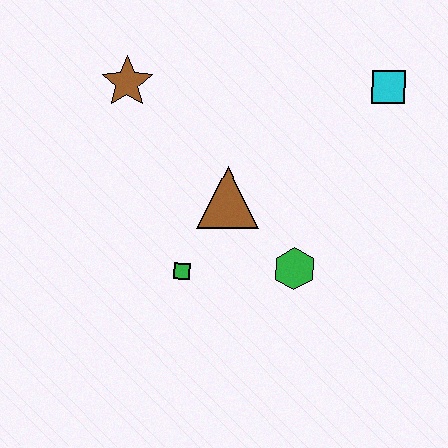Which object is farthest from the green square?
The cyan square is farthest from the green square.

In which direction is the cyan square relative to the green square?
The cyan square is to the right of the green square.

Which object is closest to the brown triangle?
The green square is closest to the brown triangle.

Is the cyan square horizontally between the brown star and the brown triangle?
No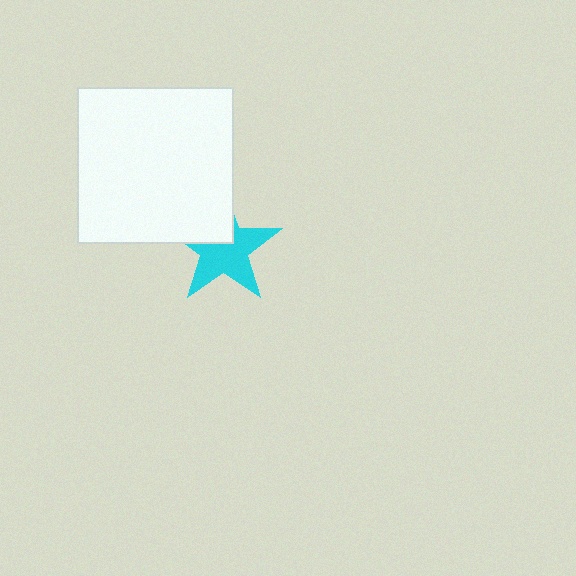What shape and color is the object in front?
The object in front is a white square.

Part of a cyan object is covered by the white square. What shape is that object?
It is a star.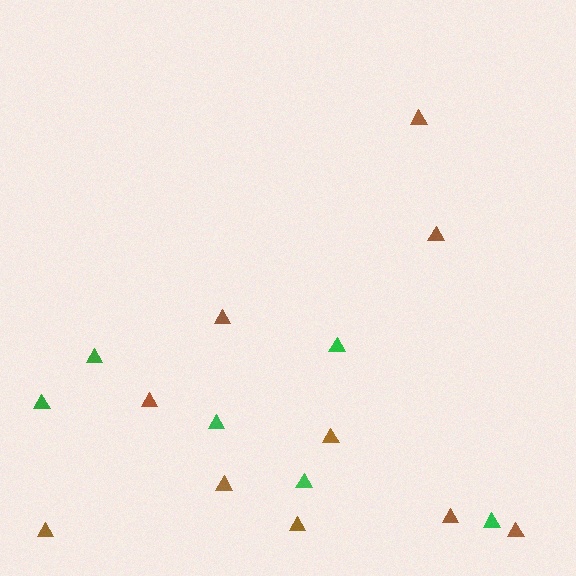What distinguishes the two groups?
There are 2 groups: one group of brown triangles (10) and one group of green triangles (6).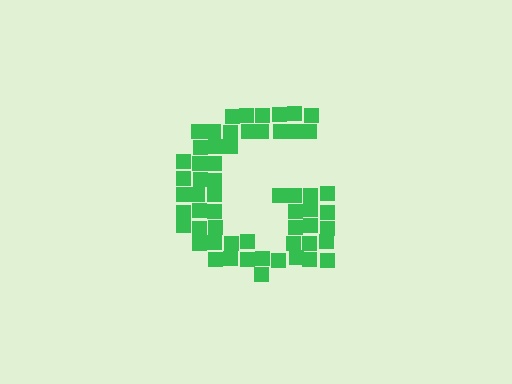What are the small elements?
The small elements are squares.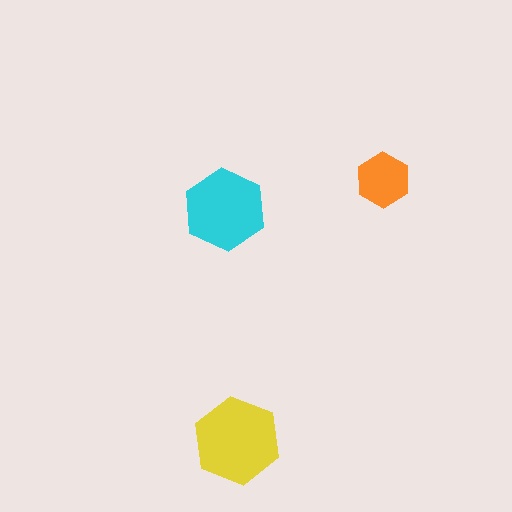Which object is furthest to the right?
The orange hexagon is rightmost.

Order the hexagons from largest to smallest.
the yellow one, the cyan one, the orange one.